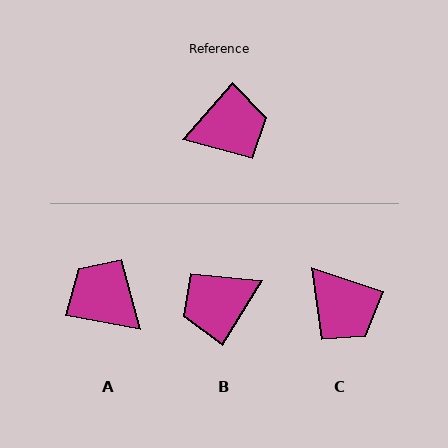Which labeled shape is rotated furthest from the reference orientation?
B, about 171 degrees away.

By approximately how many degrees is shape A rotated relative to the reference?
Approximately 120 degrees counter-clockwise.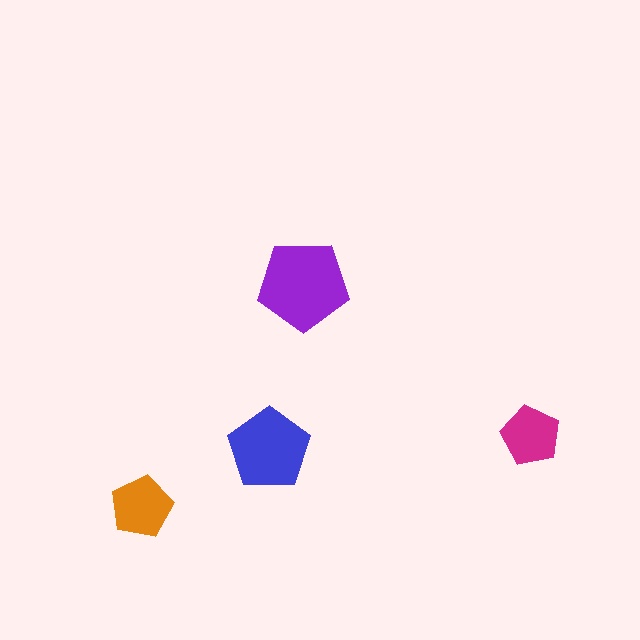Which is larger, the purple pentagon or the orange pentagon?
The purple one.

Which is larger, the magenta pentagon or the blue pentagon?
The blue one.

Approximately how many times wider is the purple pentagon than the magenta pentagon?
About 1.5 times wider.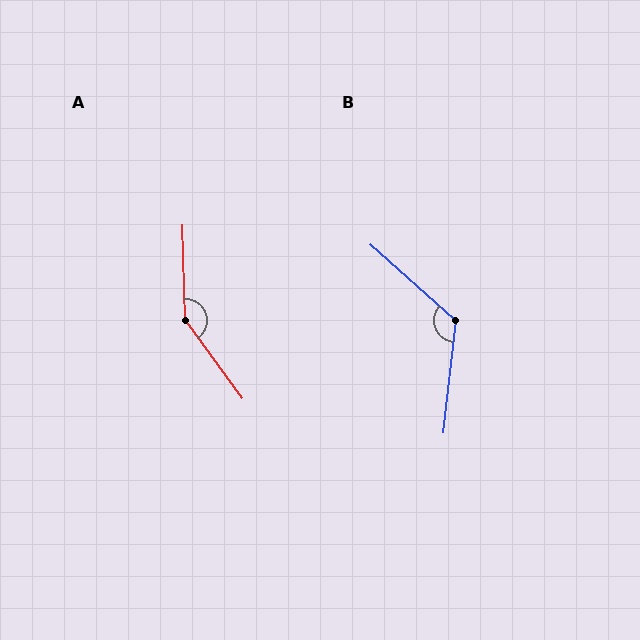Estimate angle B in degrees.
Approximately 125 degrees.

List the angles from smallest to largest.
B (125°), A (145°).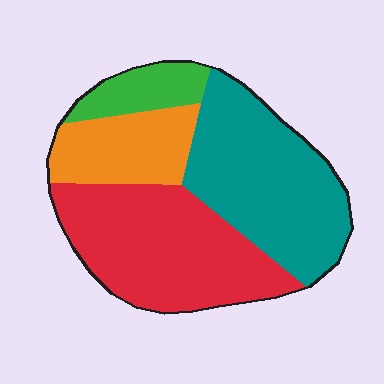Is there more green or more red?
Red.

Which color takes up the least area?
Green, at roughly 10%.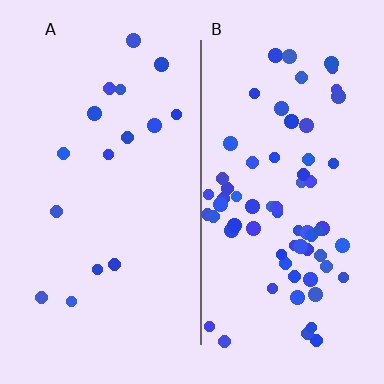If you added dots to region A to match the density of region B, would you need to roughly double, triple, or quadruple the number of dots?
Approximately quadruple.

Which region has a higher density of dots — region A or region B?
B (the right).